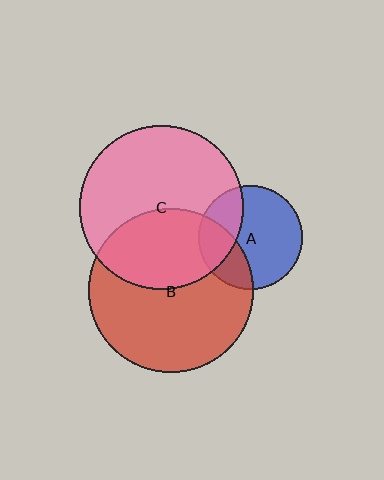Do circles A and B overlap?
Yes.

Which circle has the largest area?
Circle B (red).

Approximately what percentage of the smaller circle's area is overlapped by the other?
Approximately 30%.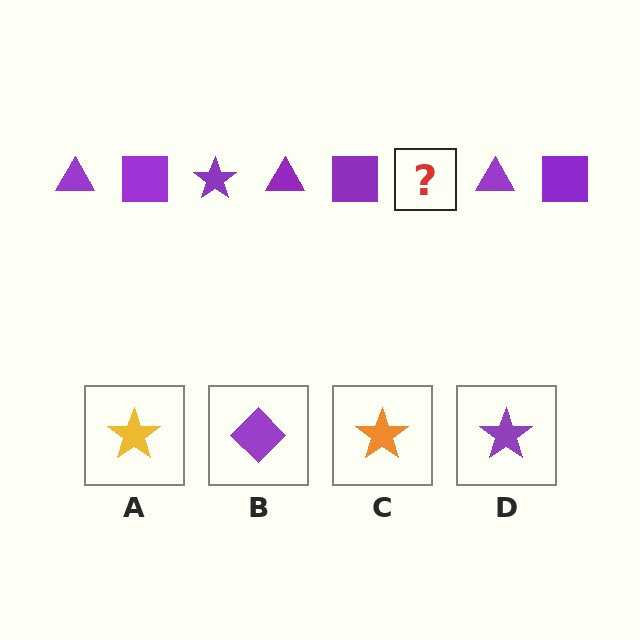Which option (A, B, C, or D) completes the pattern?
D.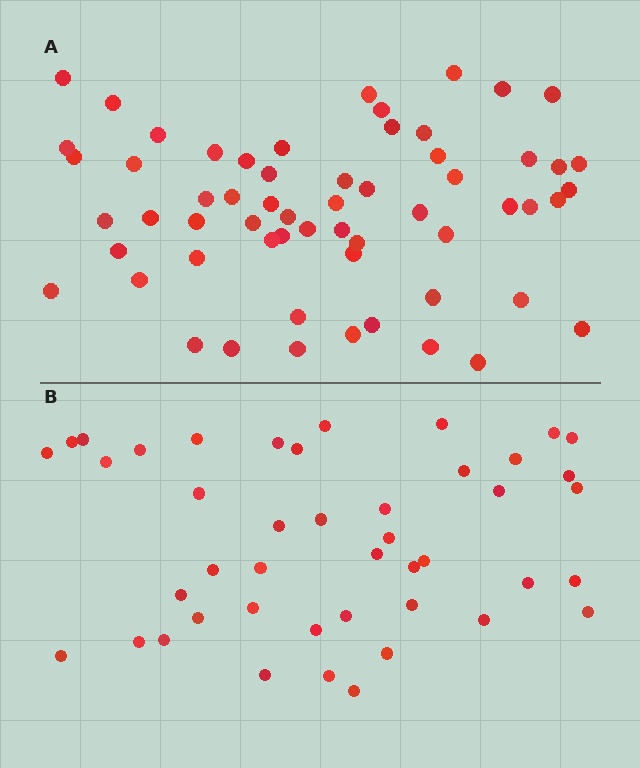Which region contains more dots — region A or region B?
Region A (the top region) has more dots.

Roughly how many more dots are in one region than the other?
Region A has approximately 15 more dots than region B.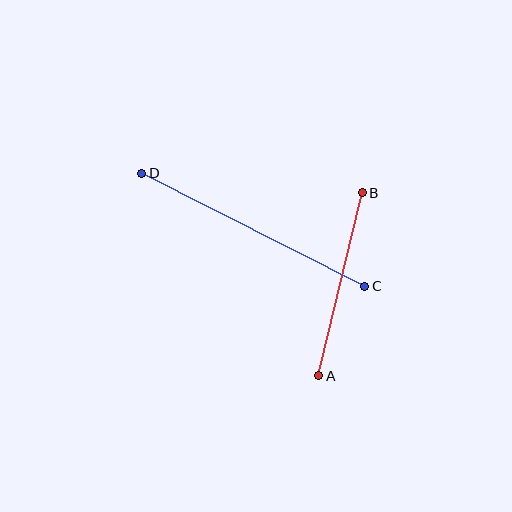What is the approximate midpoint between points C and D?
The midpoint is at approximately (253, 230) pixels.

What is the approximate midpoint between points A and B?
The midpoint is at approximately (341, 284) pixels.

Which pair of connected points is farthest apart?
Points C and D are farthest apart.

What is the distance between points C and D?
The distance is approximately 250 pixels.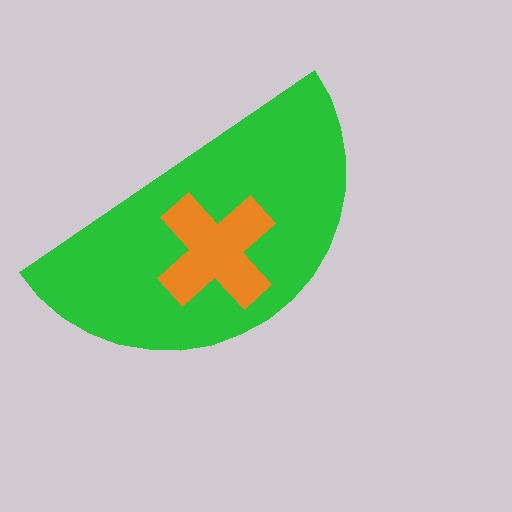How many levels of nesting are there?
2.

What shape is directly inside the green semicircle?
The orange cross.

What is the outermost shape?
The green semicircle.